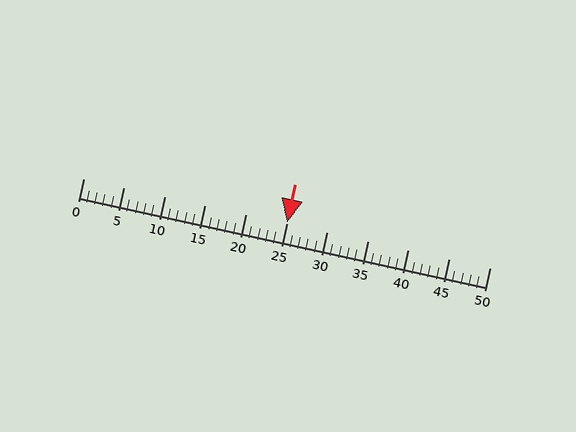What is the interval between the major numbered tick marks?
The major tick marks are spaced 5 units apart.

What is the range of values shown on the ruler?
The ruler shows values from 0 to 50.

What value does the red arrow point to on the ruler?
The red arrow points to approximately 25.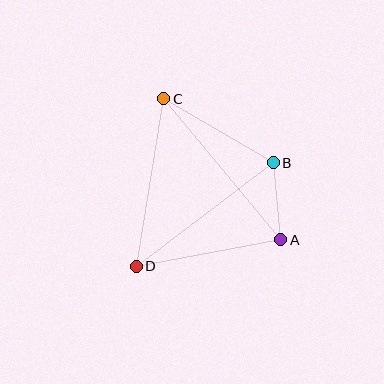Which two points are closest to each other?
Points A and B are closest to each other.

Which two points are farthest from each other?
Points A and C are farthest from each other.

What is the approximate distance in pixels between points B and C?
The distance between B and C is approximately 127 pixels.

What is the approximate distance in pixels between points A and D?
The distance between A and D is approximately 147 pixels.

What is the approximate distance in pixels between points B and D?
The distance between B and D is approximately 172 pixels.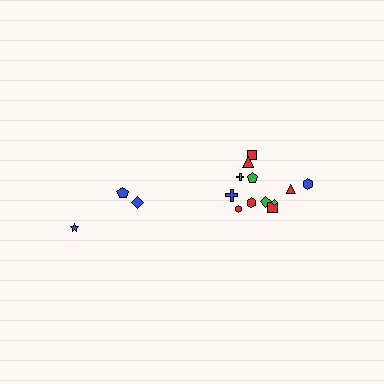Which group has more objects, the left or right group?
The right group.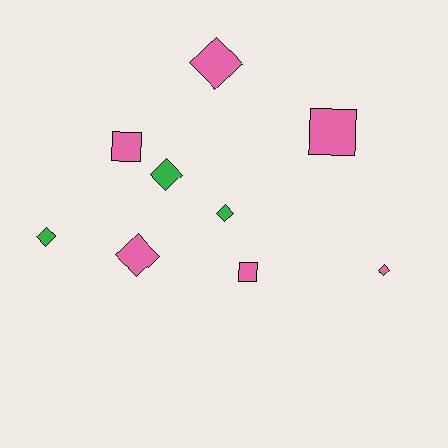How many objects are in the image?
There are 9 objects.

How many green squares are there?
There are no green squares.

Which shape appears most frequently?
Diamond, with 6 objects.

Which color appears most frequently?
Pink, with 6 objects.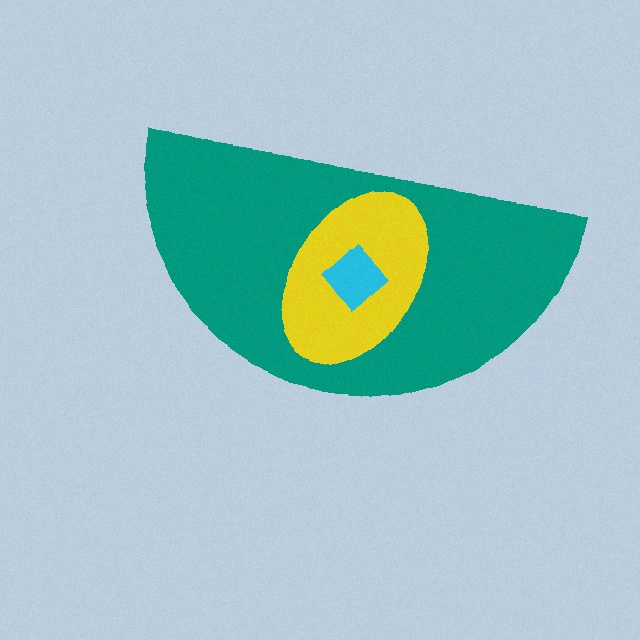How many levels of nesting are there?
3.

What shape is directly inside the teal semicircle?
The yellow ellipse.